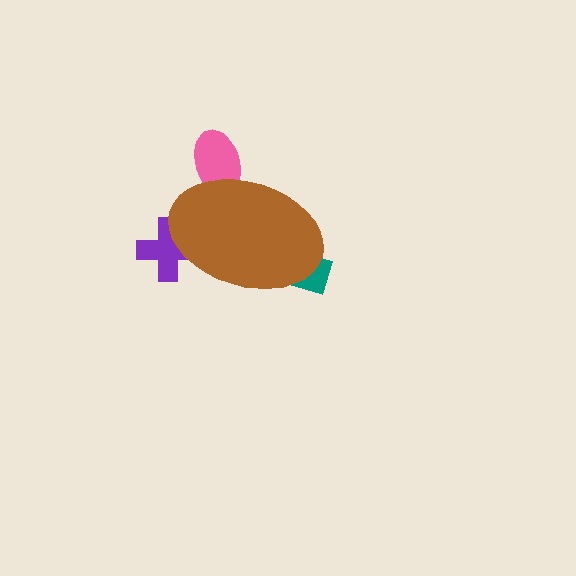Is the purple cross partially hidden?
Yes, the purple cross is partially hidden behind the brown ellipse.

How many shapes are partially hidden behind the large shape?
3 shapes are partially hidden.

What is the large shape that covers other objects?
A brown ellipse.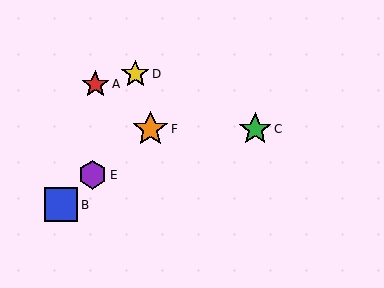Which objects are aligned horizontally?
Objects C, F are aligned horizontally.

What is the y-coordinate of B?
Object B is at y≈205.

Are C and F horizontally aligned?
Yes, both are at y≈129.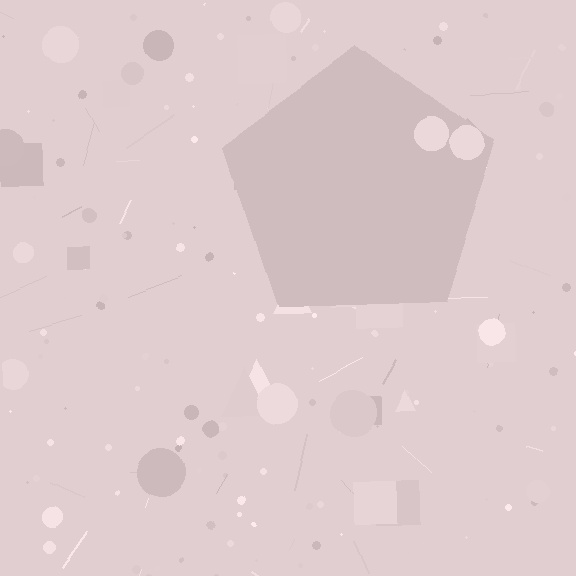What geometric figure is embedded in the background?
A pentagon is embedded in the background.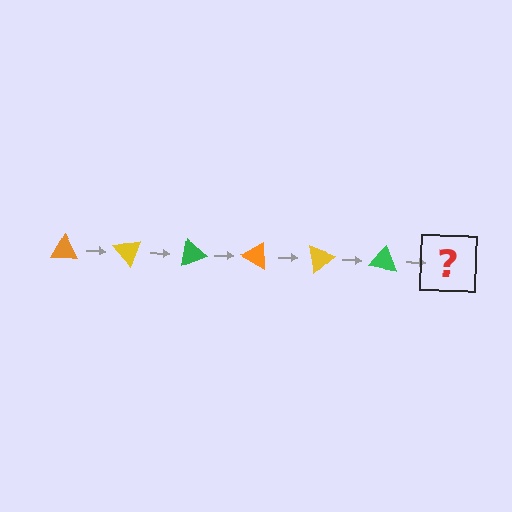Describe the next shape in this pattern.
It should be an orange triangle, rotated 300 degrees from the start.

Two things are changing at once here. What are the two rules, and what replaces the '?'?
The two rules are that it rotates 50 degrees each step and the color cycles through orange, yellow, and green. The '?' should be an orange triangle, rotated 300 degrees from the start.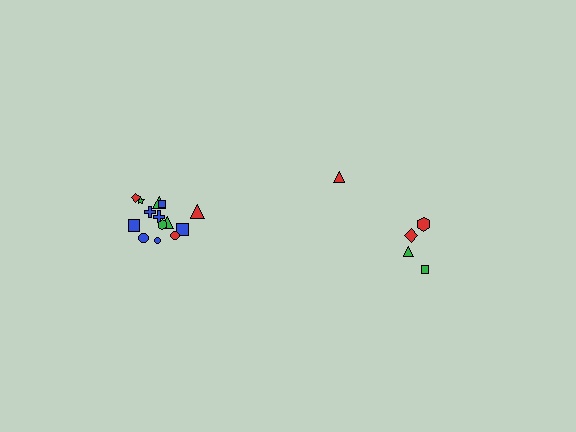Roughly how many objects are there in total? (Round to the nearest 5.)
Roughly 20 objects in total.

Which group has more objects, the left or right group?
The left group.